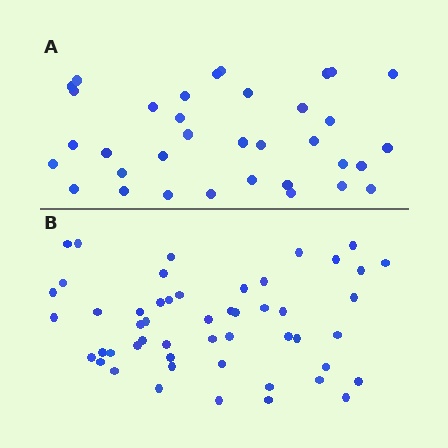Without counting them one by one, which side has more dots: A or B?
Region B (the bottom region) has more dots.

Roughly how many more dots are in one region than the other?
Region B has approximately 15 more dots than region A.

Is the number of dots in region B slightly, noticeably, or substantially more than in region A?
Region B has substantially more. The ratio is roughly 1.5 to 1.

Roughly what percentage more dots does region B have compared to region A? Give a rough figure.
About 45% more.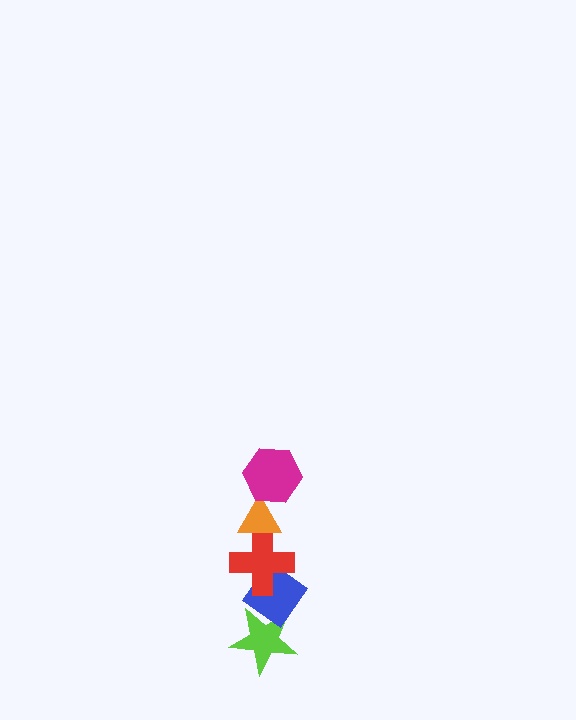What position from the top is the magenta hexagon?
The magenta hexagon is 1st from the top.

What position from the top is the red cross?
The red cross is 3rd from the top.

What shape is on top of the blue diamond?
The red cross is on top of the blue diamond.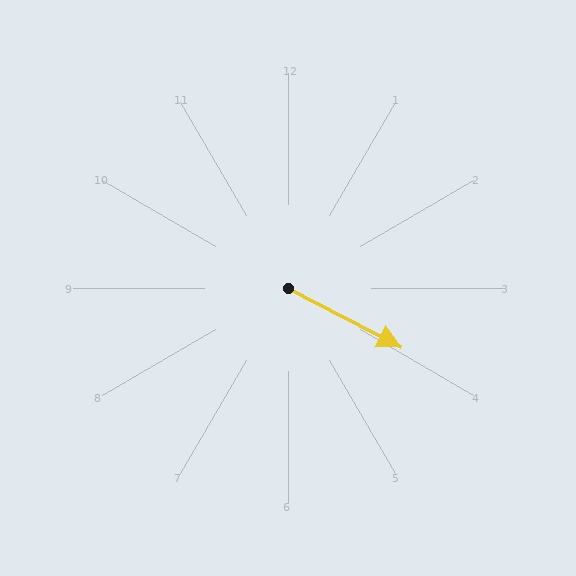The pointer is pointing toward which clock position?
Roughly 4 o'clock.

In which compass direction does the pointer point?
Southeast.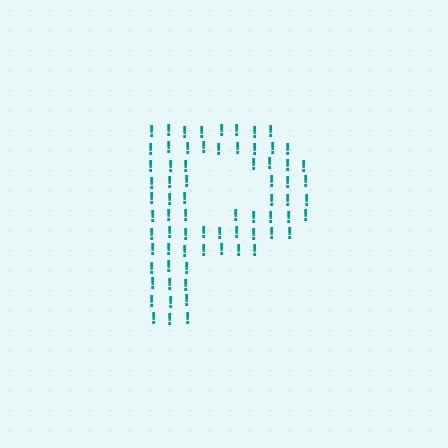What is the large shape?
The large shape is the letter P.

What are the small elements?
The small elements are exclamation marks.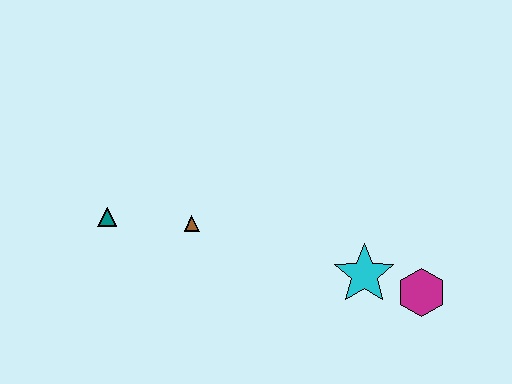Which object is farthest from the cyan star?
The teal triangle is farthest from the cyan star.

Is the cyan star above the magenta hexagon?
Yes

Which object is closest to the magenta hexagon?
The cyan star is closest to the magenta hexagon.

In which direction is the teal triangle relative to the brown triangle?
The teal triangle is to the left of the brown triangle.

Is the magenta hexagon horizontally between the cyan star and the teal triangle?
No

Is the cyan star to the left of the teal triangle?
No